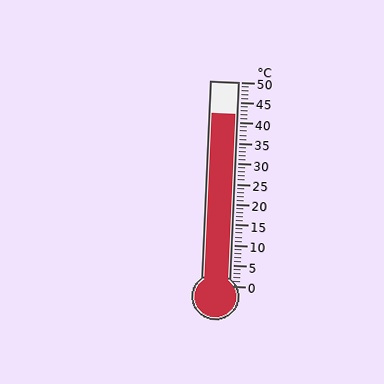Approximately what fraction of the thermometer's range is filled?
The thermometer is filled to approximately 85% of its range.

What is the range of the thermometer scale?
The thermometer scale ranges from 0°C to 50°C.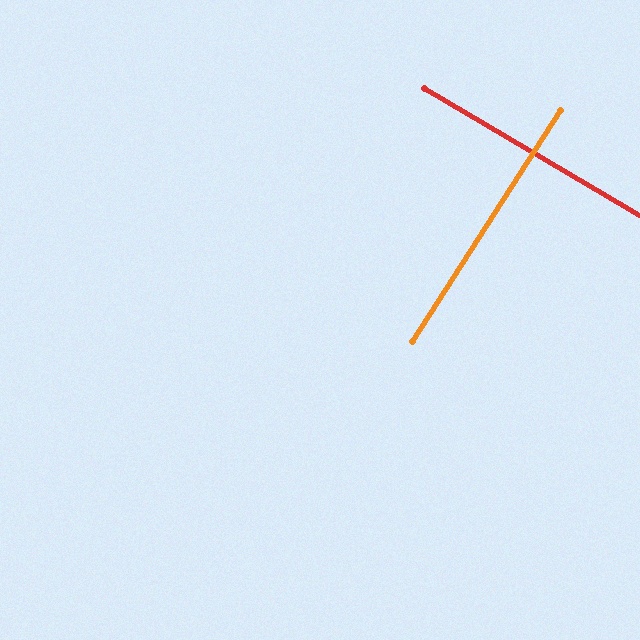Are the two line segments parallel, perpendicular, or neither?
Perpendicular — they meet at approximately 88°.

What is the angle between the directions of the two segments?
Approximately 88 degrees.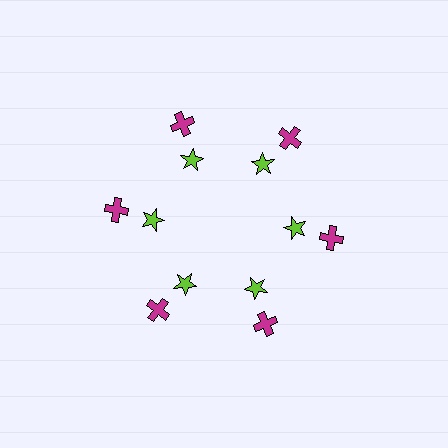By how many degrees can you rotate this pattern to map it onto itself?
The pattern maps onto itself every 60 degrees of rotation.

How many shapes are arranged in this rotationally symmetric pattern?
There are 12 shapes, arranged in 6 groups of 2.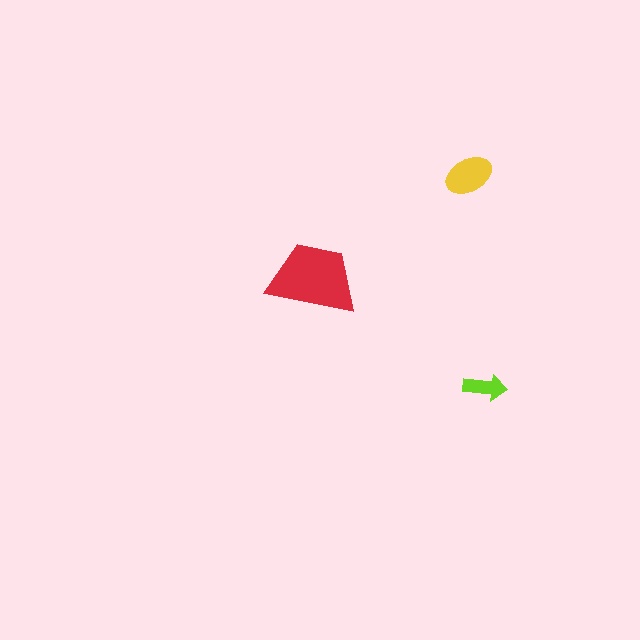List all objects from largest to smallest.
The red trapezoid, the yellow ellipse, the lime arrow.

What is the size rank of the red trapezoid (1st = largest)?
1st.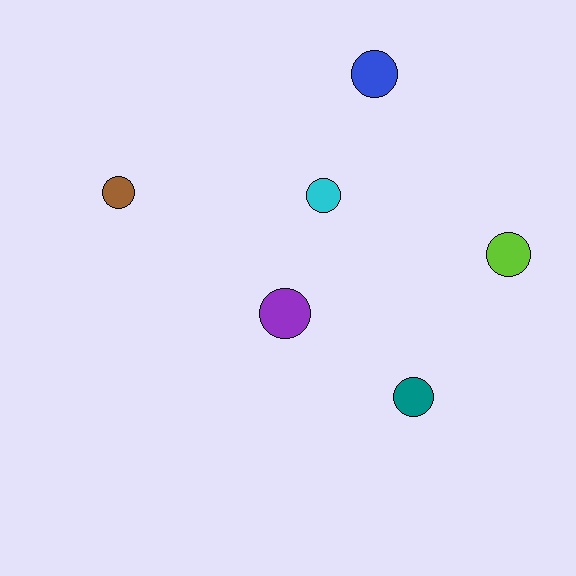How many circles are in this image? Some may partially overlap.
There are 6 circles.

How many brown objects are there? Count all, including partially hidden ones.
There is 1 brown object.